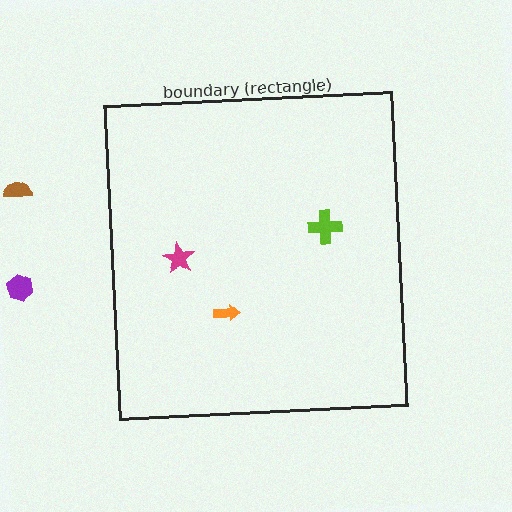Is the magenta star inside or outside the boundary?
Inside.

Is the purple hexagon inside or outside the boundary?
Outside.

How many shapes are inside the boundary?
3 inside, 2 outside.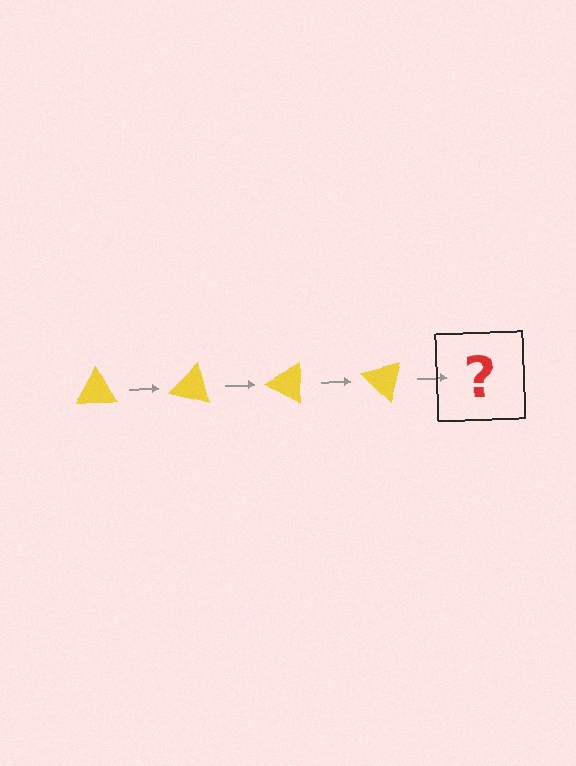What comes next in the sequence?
The next element should be a yellow triangle rotated 60 degrees.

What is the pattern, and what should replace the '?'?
The pattern is that the triangle rotates 15 degrees each step. The '?' should be a yellow triangle rotated 60 degrees.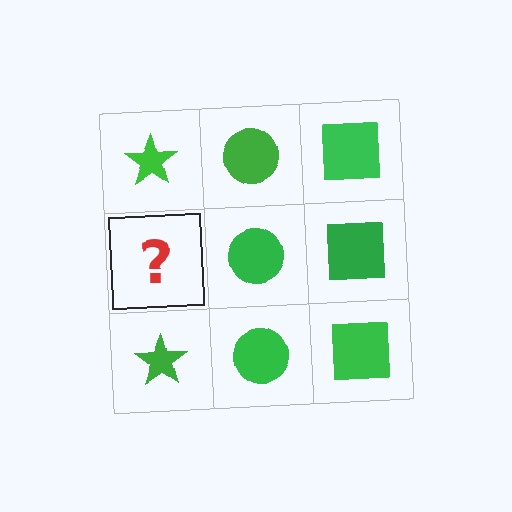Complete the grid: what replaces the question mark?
The question mark should be replaced with a green star.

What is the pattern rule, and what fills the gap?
The rule is that each column has a consistent shape. The gap should be filled with a green star.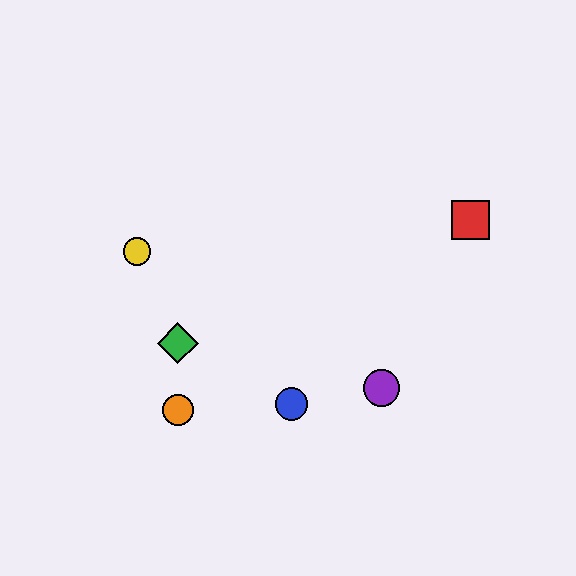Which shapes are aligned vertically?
The green diamond, the orange circle are aligned vertically.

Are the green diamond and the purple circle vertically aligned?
No, the green diamond is at x≈178 and the purple circle is at x≈381.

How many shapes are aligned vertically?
2 shapes (the green diamond, the orange circle) are aligned vertically.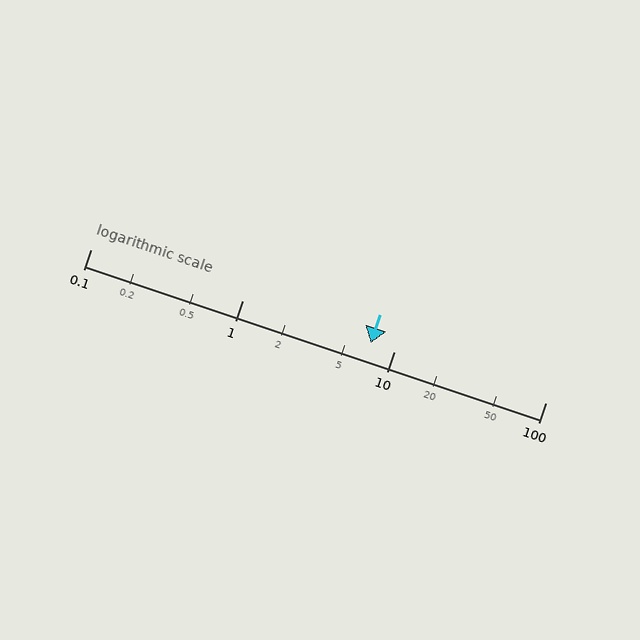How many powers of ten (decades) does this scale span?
The scale spans 3 decades, from 0.1 to 100.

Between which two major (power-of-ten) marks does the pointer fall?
The pointer is between 1 and 10.